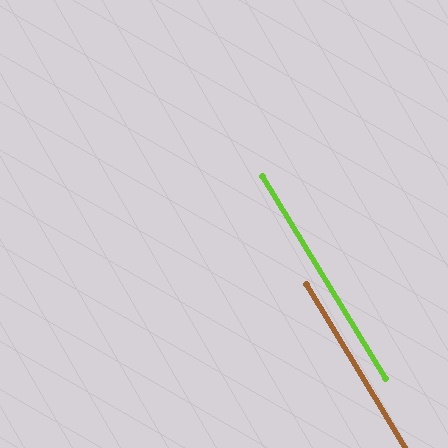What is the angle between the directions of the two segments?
Approximately 0 degrees.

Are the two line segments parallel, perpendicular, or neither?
Parallel — their directions differ by only 0.0°.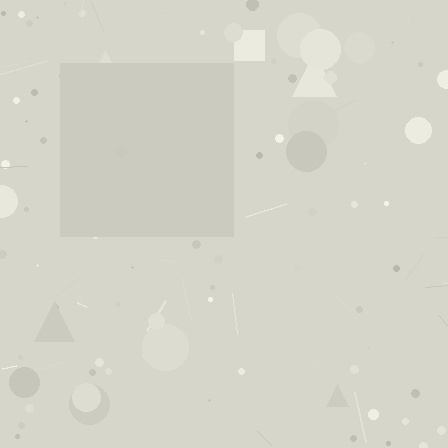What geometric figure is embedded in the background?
A square is embedded in the background.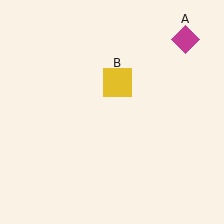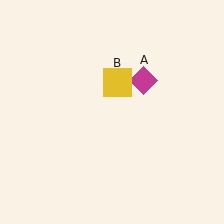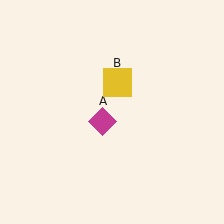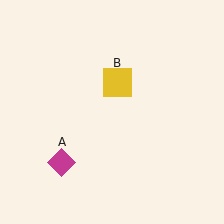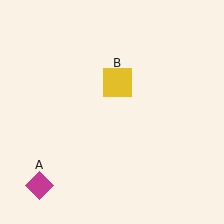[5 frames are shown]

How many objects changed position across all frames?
1 object changed position: magenta diamond (object A).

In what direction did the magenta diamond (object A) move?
The magenta diamond (object A) moved down and to the left.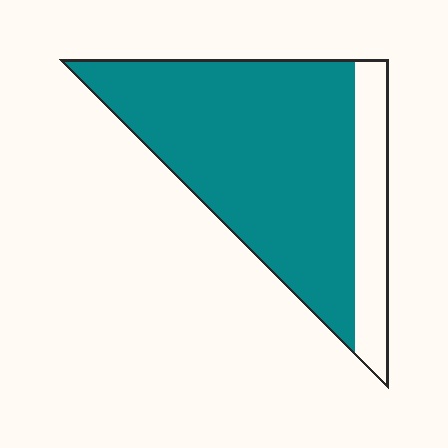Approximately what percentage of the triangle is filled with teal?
Approximately 80%.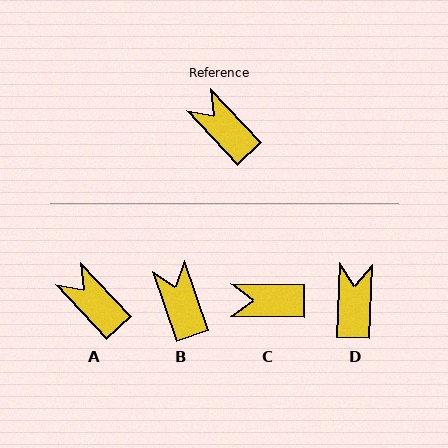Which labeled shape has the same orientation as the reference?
A.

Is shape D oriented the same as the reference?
No, it is off by about 45 degrees.